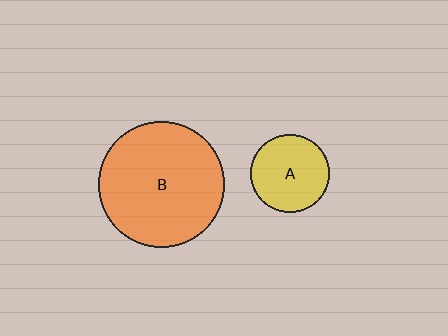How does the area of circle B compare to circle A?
Approximately 2.6 times.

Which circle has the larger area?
Circle B (orange).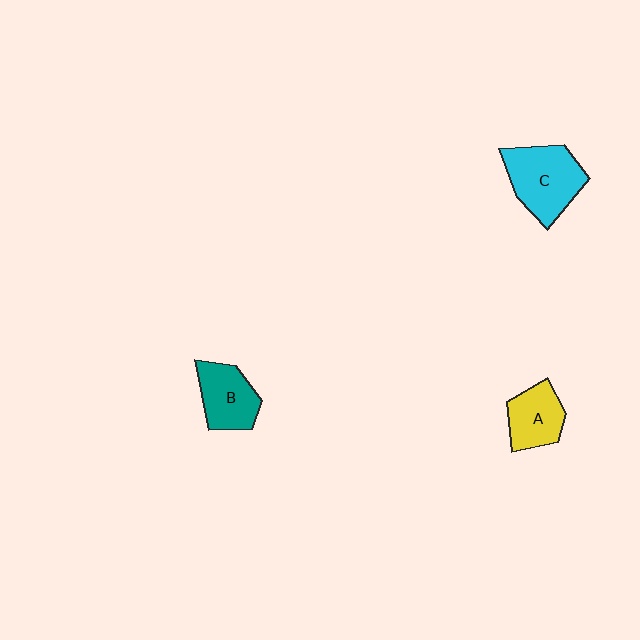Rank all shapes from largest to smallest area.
From largest to smallest: C (cyan), B (teal), A (yellow).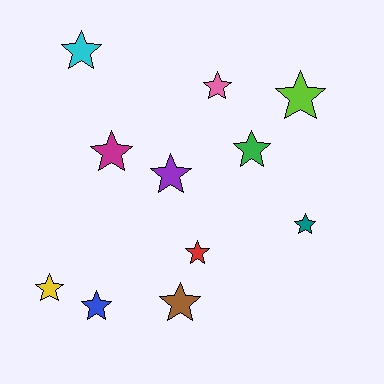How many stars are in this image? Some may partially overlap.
There are 11 stars.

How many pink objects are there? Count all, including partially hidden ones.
There is 1 pink object.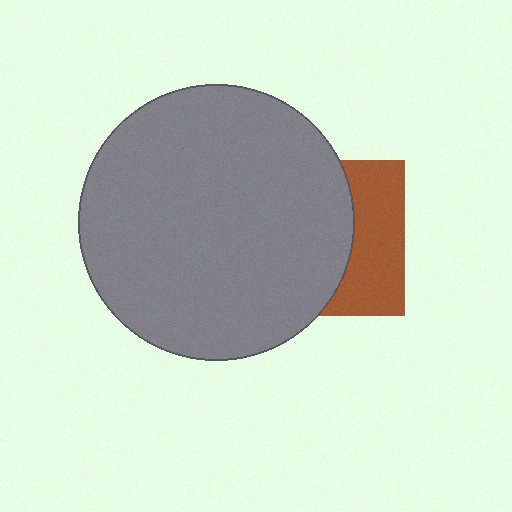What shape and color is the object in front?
The object in front is a gray circle.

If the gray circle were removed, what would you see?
You would see the complete brown square.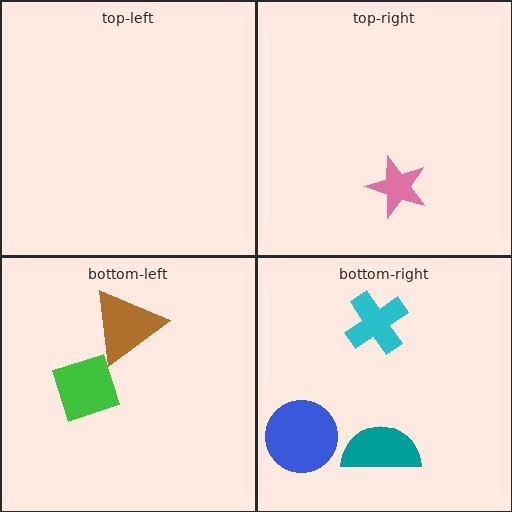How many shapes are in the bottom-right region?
3.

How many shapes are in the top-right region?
1.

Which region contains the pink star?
The top-right region.